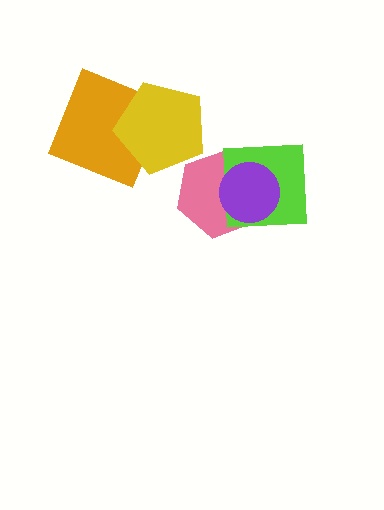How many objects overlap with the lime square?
2 objects overlap with the lime square.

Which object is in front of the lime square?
The purple circle is in front of the lime square.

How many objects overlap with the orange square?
1 object overlaps with the orange square.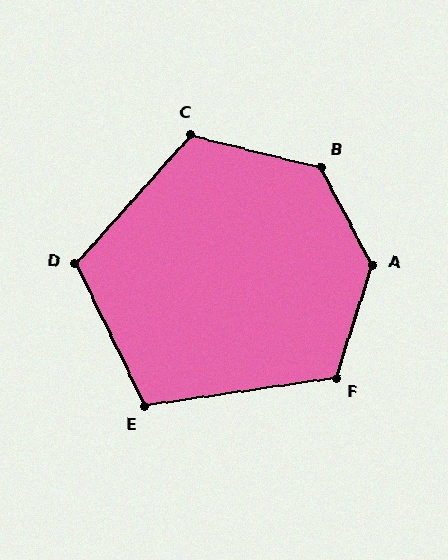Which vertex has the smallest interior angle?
E, at approximately 107 degrees.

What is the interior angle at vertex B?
Approximately 131 degrees (obtuse).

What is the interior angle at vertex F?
Approximately 116 degrees (obtuse).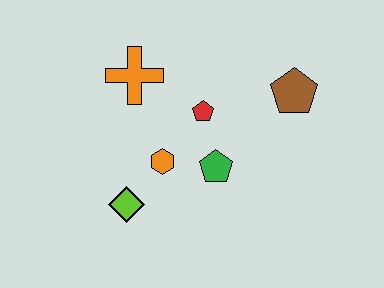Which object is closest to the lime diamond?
The orange hexagon is closest to the lime diamond.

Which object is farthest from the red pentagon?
The lime diamond is farthest from the red pentagon.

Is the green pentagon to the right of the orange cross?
Yes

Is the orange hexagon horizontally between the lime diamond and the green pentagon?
Yes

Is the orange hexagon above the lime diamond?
Yes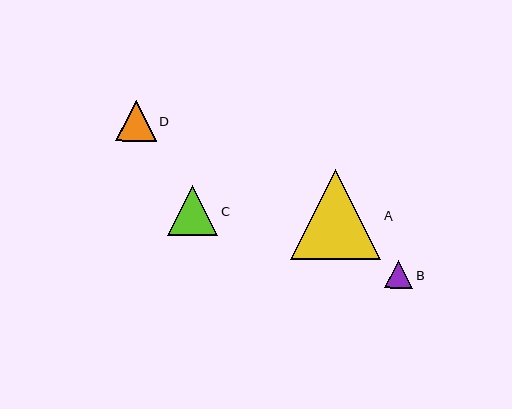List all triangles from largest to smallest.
From largest to smallest: A, C, D, B.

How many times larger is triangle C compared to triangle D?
Triangle C is approximately 1.2 times the size of triangle D.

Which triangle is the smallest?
Triangle B is the smallest with a size of approximately 28 pixels.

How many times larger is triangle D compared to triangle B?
Triangle D is approximately 1.4 times the size of triangle B.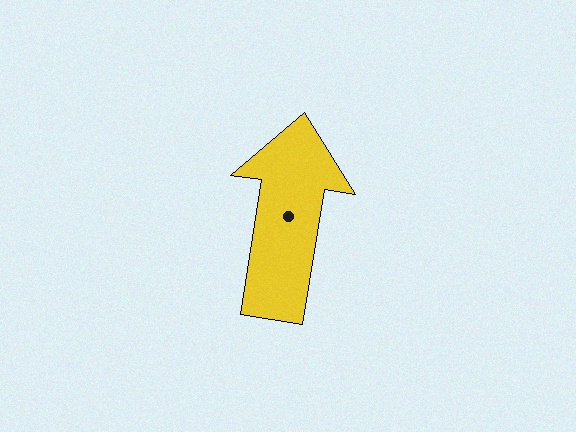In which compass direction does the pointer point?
North.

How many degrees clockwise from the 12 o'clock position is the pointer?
Approximately 9 degrees.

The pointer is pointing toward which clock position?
Roughly 12 o'clock.